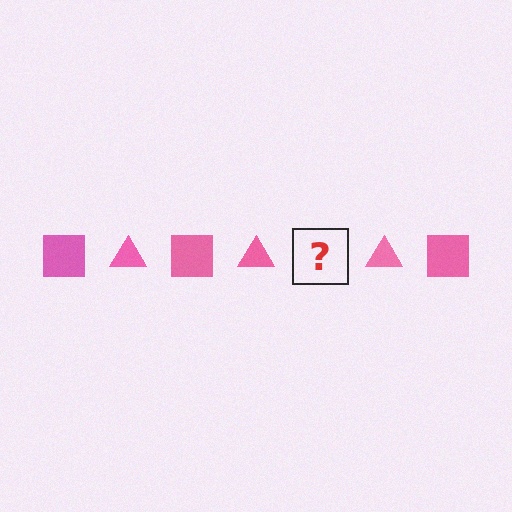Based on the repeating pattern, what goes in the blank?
The blank should be a pink square.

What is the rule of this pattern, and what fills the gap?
The rule is that the pattern cycles through square, triangle shapes in pink. The gap should be filled with a pink square.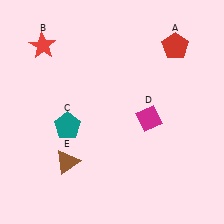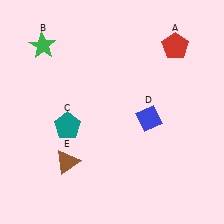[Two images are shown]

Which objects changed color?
B changed from red to green. D changed from magenta to blue.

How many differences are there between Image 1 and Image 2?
There are 2 differences between the two images.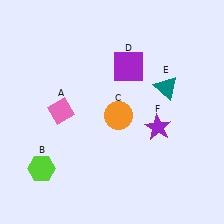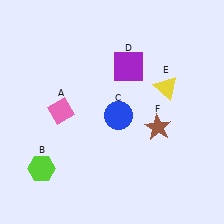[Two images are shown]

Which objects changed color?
C changed from orange to blue. E changed from teal to yellow. F changed from purple to brown.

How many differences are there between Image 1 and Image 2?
There are 3 differences between the two images.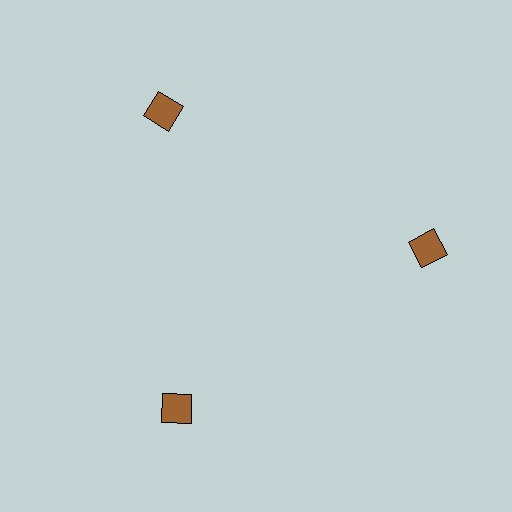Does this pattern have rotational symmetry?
Yes, this pattern has 3-fold rotational symmetry. It looks the same after rotating 120 degrees around the center.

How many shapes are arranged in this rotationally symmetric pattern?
There are 3 shapes, arranged in 3 groups of 1.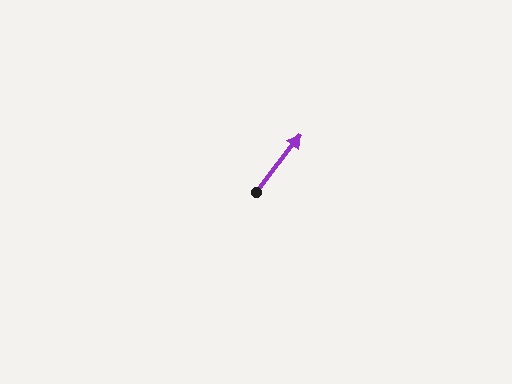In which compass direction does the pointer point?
Northeast.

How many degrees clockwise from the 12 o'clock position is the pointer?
Approximately 38 degrees.